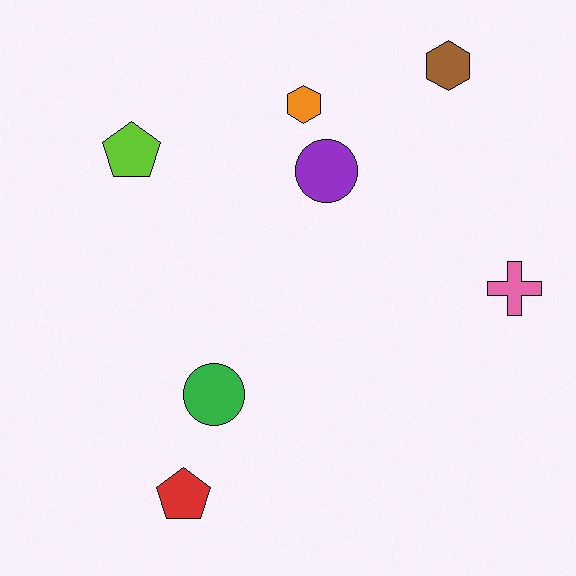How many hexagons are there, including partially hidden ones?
There are 2 hexagons.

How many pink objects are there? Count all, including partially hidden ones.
There is 1 pink object.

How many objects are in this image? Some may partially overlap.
There are 7 objects.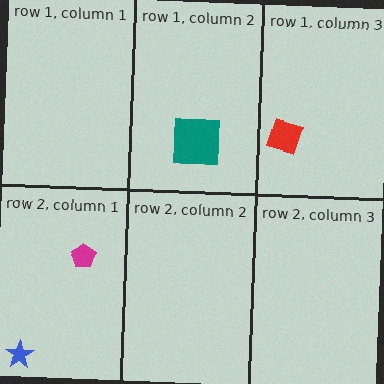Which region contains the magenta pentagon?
The row 2, column 1 region.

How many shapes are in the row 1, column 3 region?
1.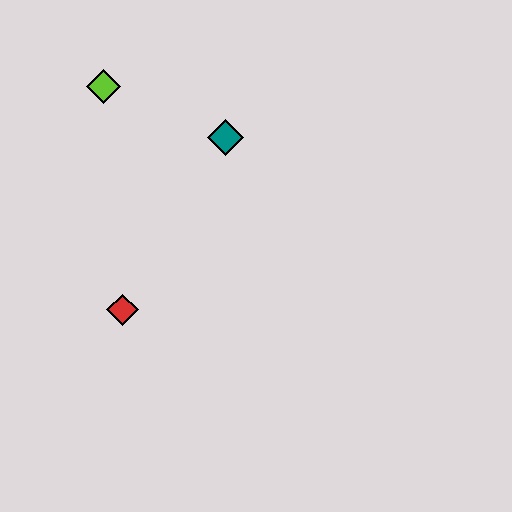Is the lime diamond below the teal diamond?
No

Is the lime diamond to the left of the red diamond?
Yes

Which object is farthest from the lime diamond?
The red diamond is farthest from the lime diamond.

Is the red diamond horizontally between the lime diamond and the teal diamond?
Yes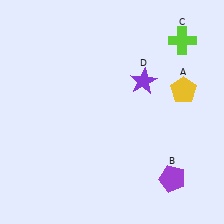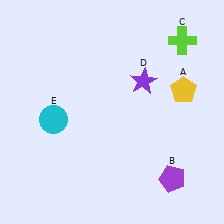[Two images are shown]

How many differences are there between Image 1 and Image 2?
There is 1 difference between the two images.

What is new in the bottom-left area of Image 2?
A cyan circle (E) was added in the bottom-left area of Image 2.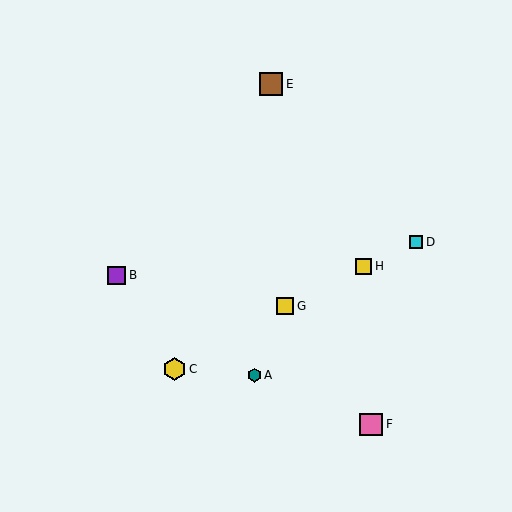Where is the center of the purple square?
The center of the purple square is at (117, 275).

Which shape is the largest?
The yellow hexagon (labeled C) is the largest.